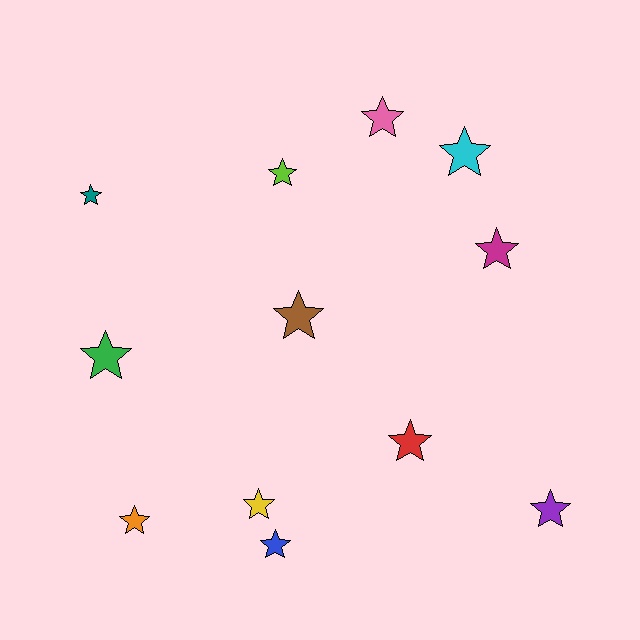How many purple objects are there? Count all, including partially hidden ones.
There is 1 purple object.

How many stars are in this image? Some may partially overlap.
There are 12 stars.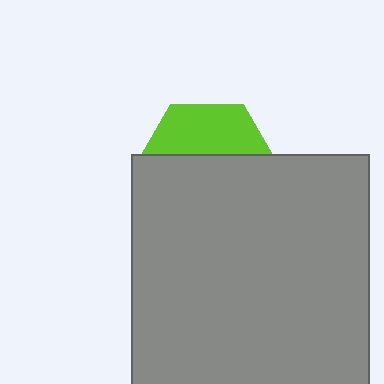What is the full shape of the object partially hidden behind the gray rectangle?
The partially hidden object is a lime hexagon.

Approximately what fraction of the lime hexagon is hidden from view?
Roughly 64% of the lime hexagon is hidden behind the gray rectangle.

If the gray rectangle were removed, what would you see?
You would see the complete lime hexagon.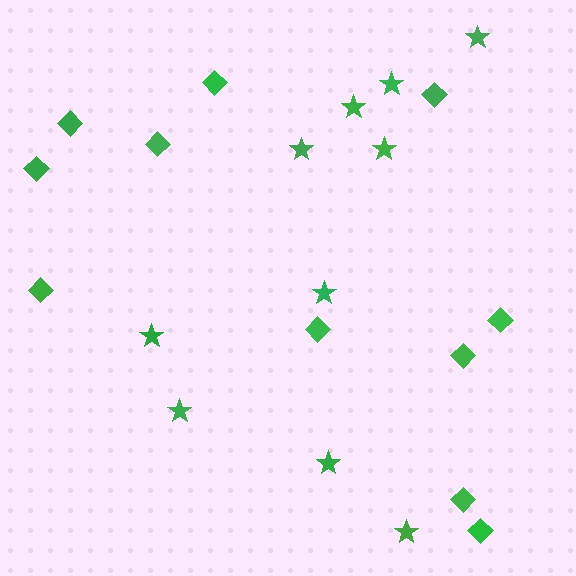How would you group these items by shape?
There are 2 groups: one group of stars (10) and one group of diamonds (11).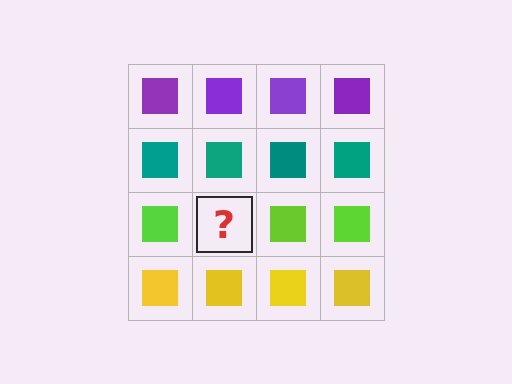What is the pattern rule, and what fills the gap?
The rule is that each row has a consistent color. The gap should be filled with a lime square.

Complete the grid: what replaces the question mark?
The question mark should be replaced with a lime square.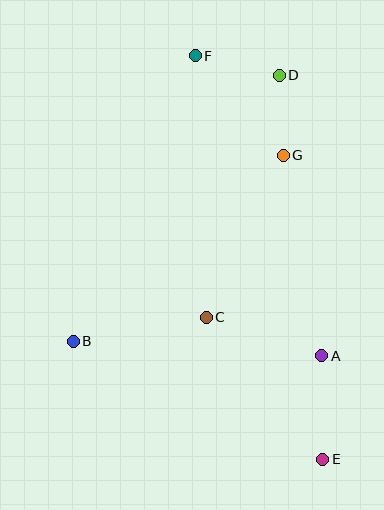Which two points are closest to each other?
Points D and G are closest to each other.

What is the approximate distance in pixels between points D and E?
The distance between D and E is approximately 387 pixels.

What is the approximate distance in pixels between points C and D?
The distance between C and D is approximately 253 pixels.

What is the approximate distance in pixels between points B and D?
The distance between B and D is approximately 337 pixels.